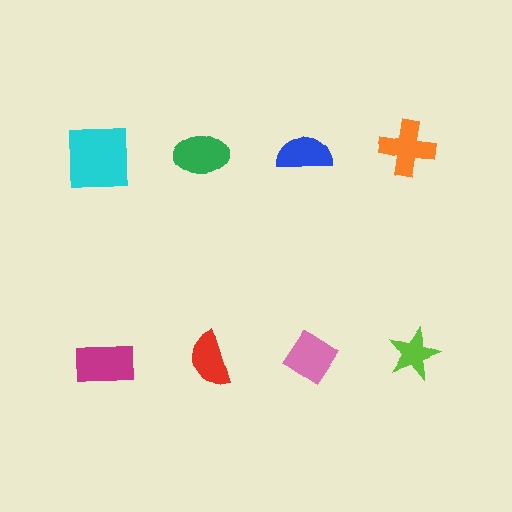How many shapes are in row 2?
4 shapes.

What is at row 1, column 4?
An orange cross.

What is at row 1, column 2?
A green ellipse.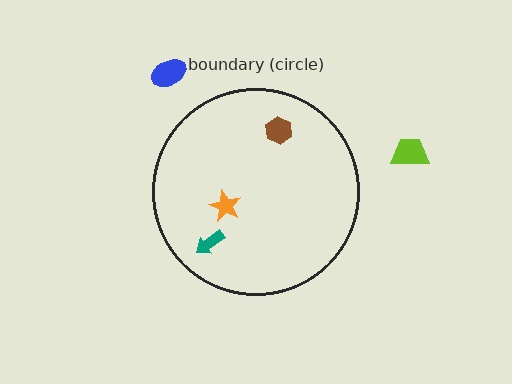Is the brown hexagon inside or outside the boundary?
Inside.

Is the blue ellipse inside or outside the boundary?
Outside.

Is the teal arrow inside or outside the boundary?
Inside.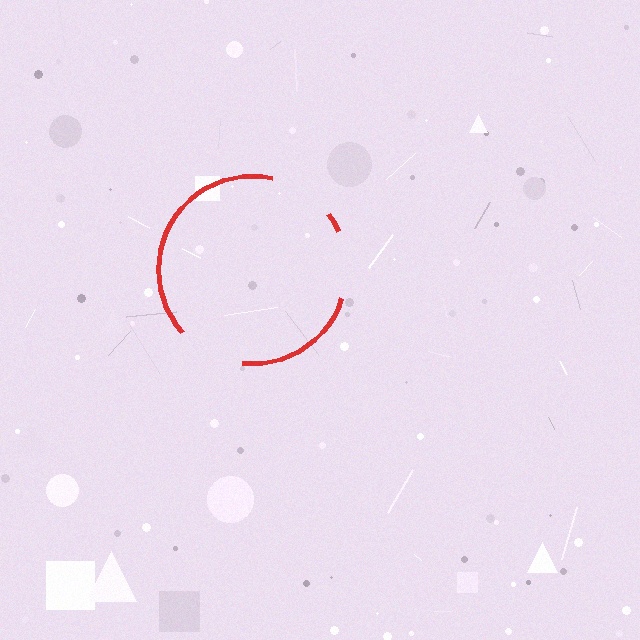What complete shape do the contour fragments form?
The contour fragments form a circle.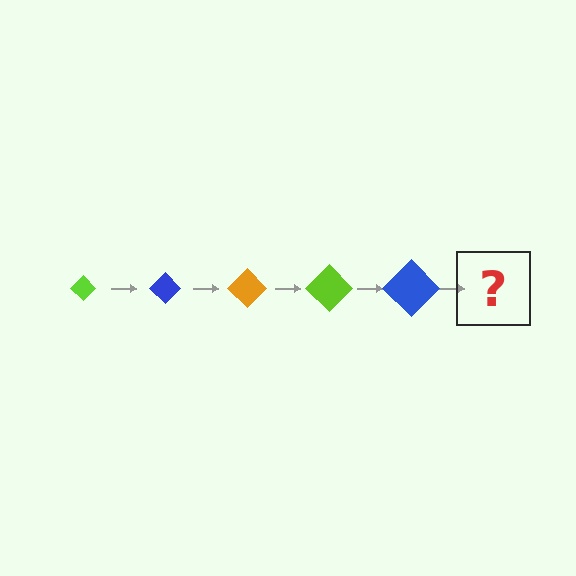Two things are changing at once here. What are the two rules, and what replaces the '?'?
The two rules are that the diamond grows larger each step and the color cycles through lime, blue, and orange. The '?' should be an orange diamond, larger than the previous one.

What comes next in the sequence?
The next element should be an orange diamond, larger than the previous one.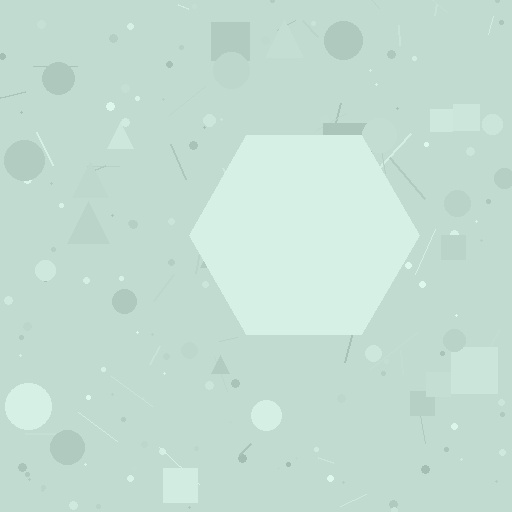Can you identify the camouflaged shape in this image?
The camouflaged shape is a hexagon.